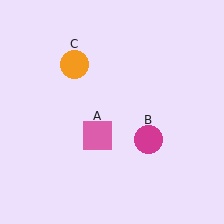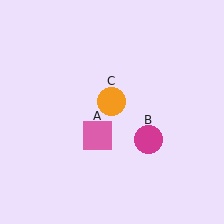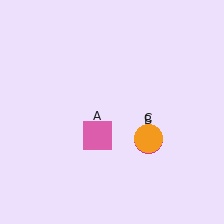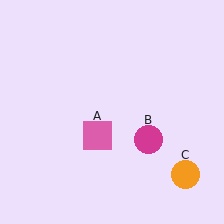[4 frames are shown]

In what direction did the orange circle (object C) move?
The orange circle (object C) moved down and to the right.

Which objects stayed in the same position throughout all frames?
Pink square (object A) and magenta circle (object B) remained stationary.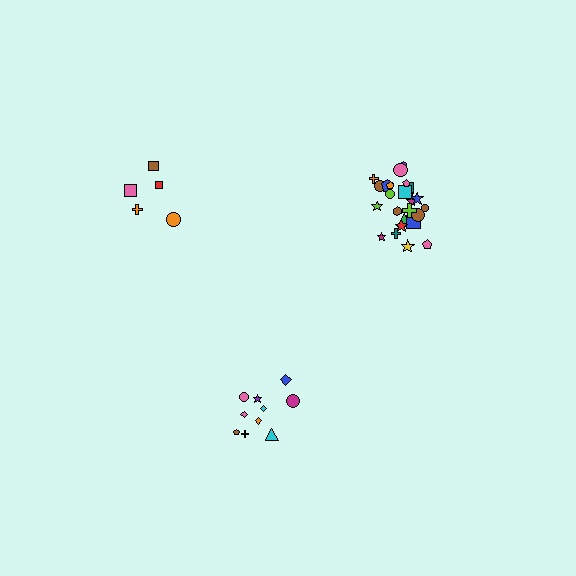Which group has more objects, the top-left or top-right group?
The top-right group.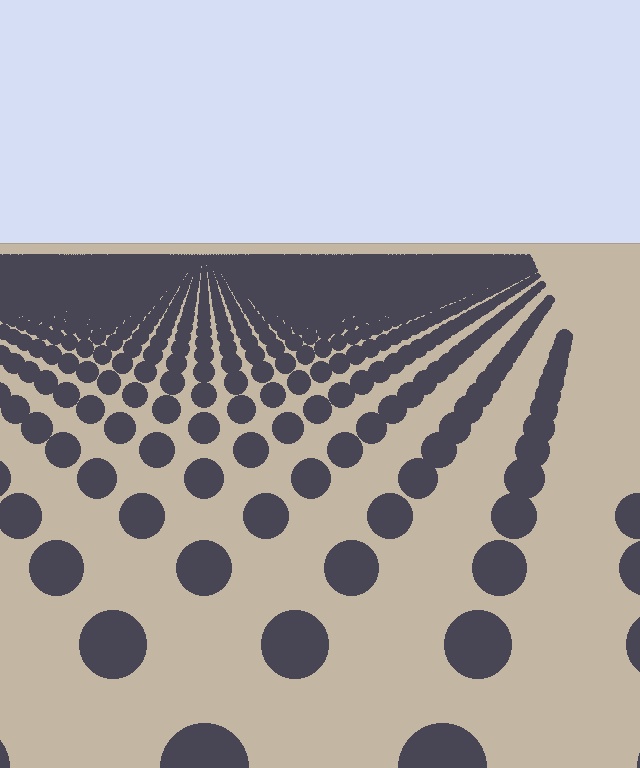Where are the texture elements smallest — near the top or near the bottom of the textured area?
Near the top.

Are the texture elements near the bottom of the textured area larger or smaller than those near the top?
Larger. Near the bottom, elements are closer to the viewer and appear at a bigger on-screen size.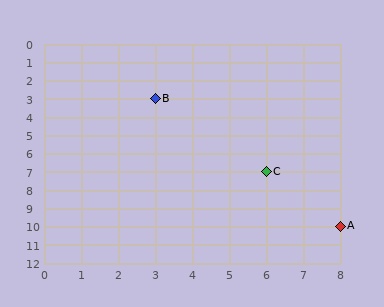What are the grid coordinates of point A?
Point A is at grid coordinates (8, 10).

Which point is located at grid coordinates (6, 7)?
Point C is at (6, 7).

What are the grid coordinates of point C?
Point C is at grid coordinates (6, 7).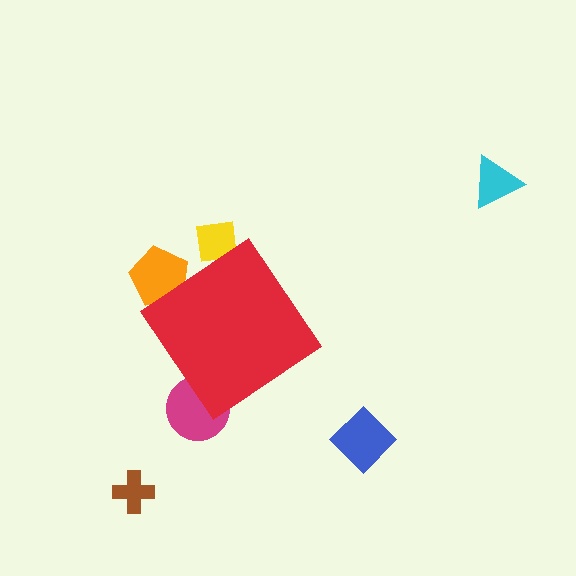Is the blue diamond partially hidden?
No, the blue diamond is fully visible.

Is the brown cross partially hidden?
No, the brown cross is fully visible.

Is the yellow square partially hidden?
Yes, the yellow square is partially hidden behind the red diamond.